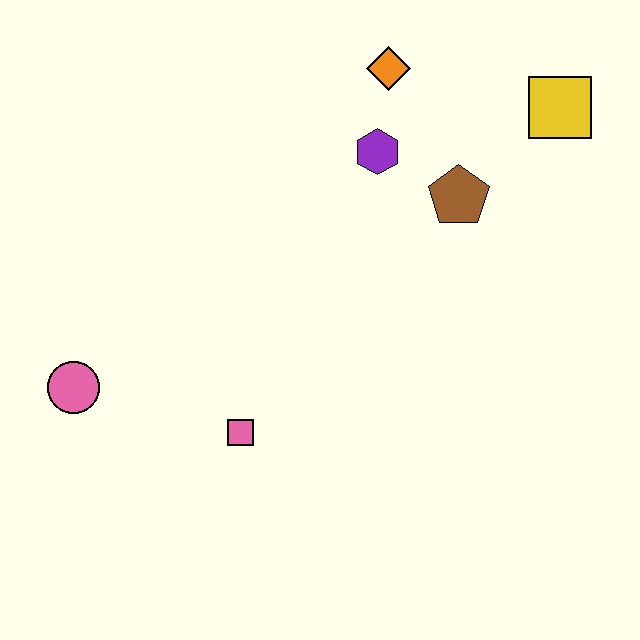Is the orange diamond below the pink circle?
No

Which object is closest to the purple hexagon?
The orange diamond is closest to the purple hexagon.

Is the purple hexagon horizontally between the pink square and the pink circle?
No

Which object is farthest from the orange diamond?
The pink circle is farthest from the orange diamond.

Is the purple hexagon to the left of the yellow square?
Yes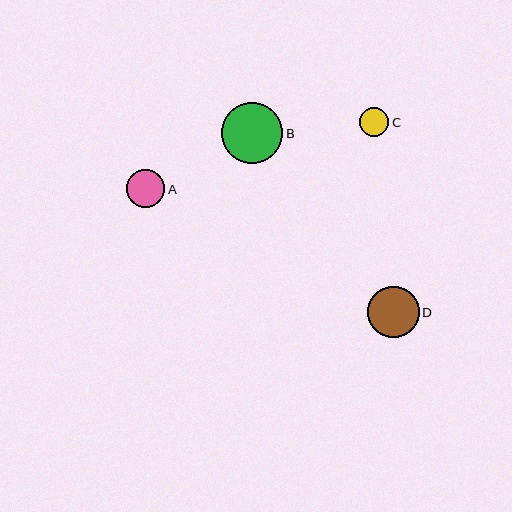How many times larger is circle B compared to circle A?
Circle B is approximately 1.6 times the size of circle A.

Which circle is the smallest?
Circle C is the smallest with a size of approximately 29 pixels.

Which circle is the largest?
Circle B is the largest with a size of approximately 61 pixels.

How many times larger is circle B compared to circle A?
Circle B is approximately 1.6 times the size of circle A.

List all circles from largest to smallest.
From largest to smallest: B, D, A, C.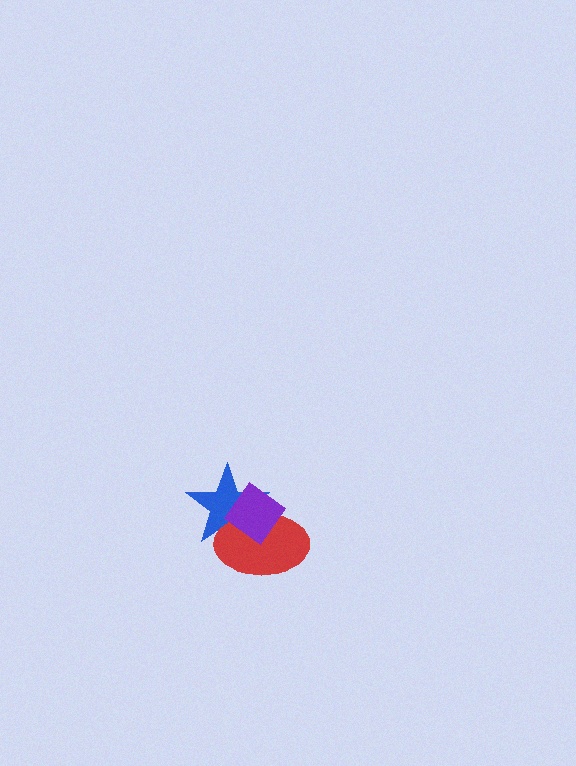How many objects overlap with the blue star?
2 objects overlap with the blue star.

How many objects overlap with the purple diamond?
2 objects overlap with the purple diamond.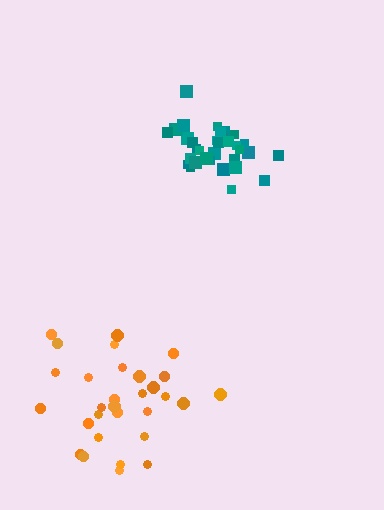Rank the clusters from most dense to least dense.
teal, orange.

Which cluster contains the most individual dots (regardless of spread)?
Teal (34).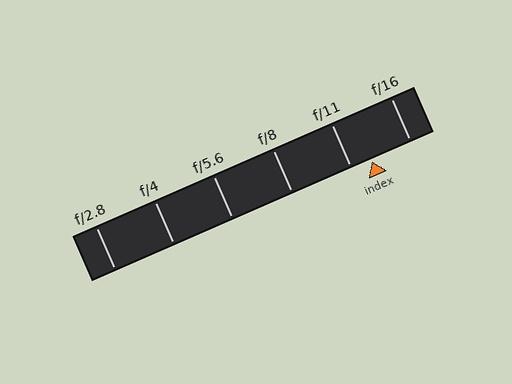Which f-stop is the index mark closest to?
The index mark is closest to f/11.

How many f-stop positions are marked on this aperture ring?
There are 6 f-stop positions marked.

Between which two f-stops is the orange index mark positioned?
The index mark is between f/11 and f/16.